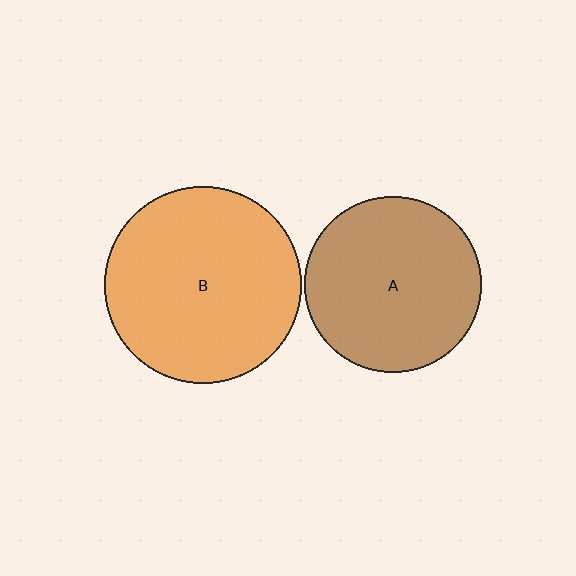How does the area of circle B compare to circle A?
Approximately 1.2 times.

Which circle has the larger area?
Circle B (orange).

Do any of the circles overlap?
No, none of the circles overlap.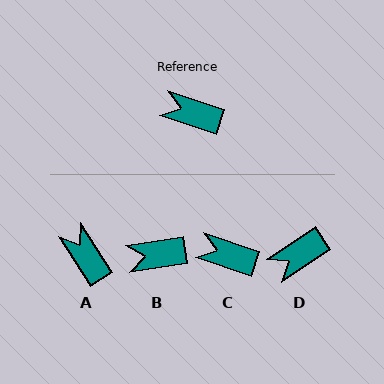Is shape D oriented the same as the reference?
No, it is off by about 52 degrees.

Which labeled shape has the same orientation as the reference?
C.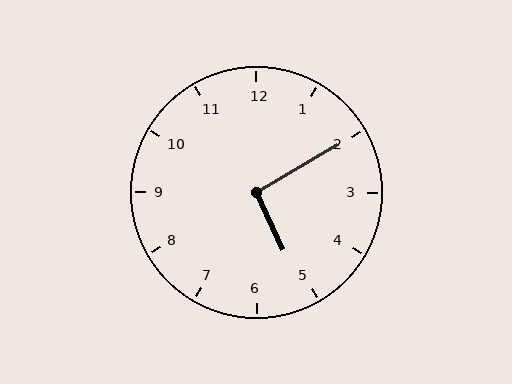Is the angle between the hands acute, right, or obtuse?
It is right.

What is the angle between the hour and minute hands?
Approximately 95 degrees.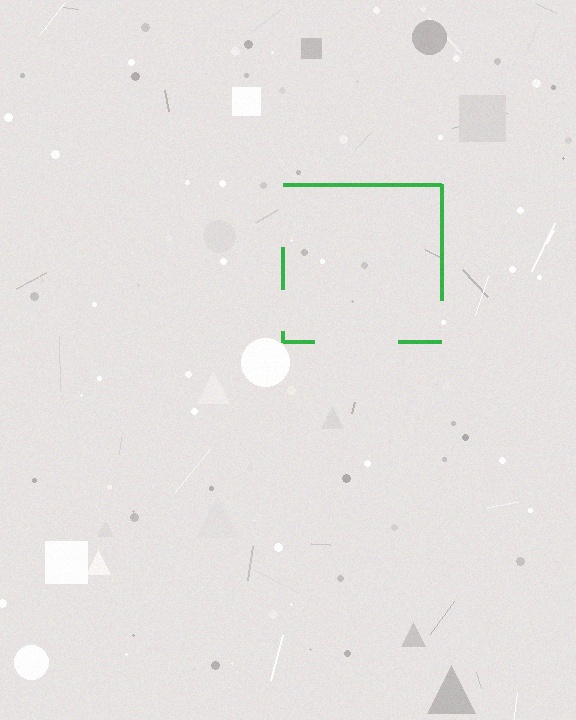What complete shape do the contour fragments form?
The contour fragments form a square.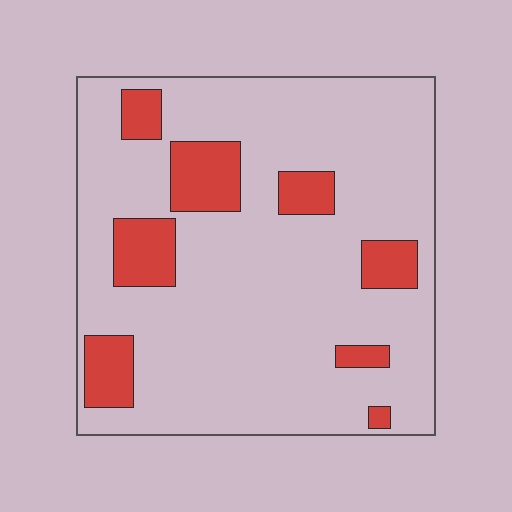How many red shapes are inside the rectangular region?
8.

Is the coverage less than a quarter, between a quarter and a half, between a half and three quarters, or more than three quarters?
Less than a quarter.